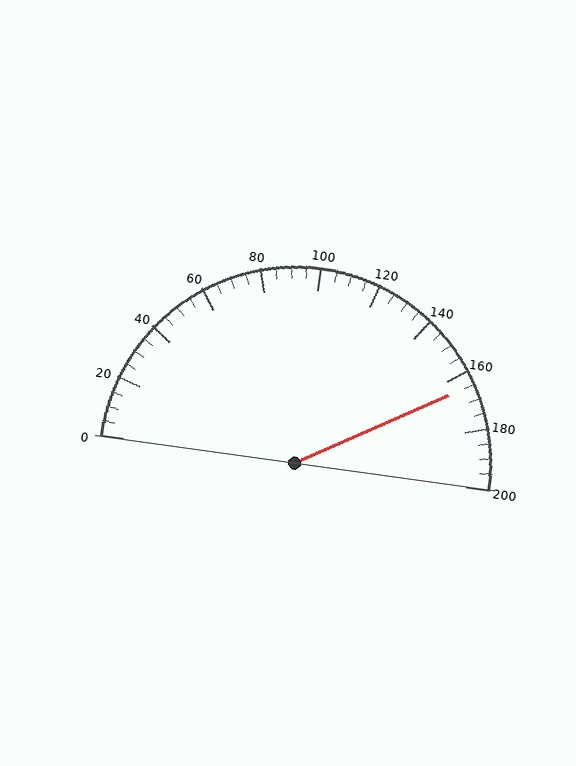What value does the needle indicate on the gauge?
The needle indicates approximately 165.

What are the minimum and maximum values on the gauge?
The gauge ranges from 0 to 200.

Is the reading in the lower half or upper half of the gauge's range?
The reading is in the upper half of the range (0 to 200).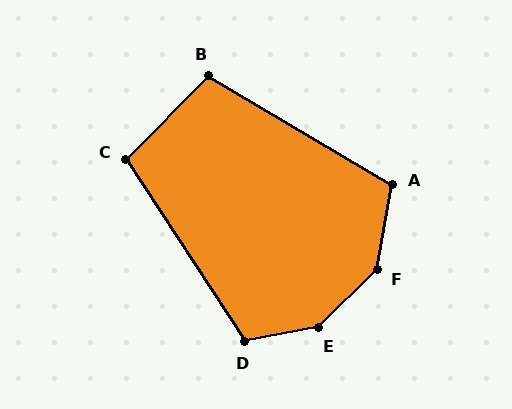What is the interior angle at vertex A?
Approximately 111 degrees (obtuse).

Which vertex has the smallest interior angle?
C, at approximately 103 degrees.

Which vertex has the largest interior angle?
E, at approximately 147 degrees.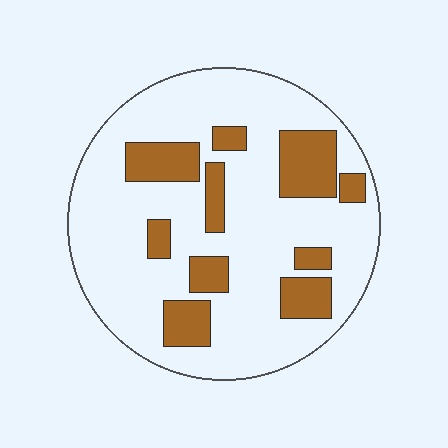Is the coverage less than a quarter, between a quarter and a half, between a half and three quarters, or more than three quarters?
Less than a quarter.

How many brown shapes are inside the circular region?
10.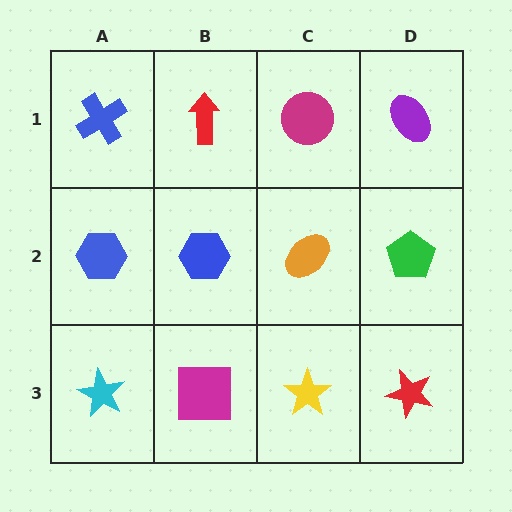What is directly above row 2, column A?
A blue cross.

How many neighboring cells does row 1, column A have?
2.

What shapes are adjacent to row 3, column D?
A green pentagon (row 2, column D), a yellow star (row 3, column C).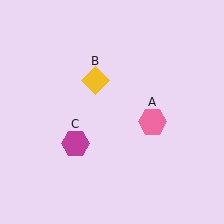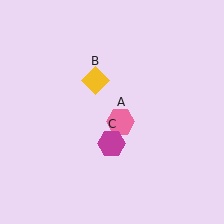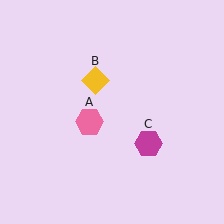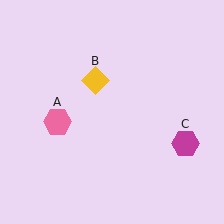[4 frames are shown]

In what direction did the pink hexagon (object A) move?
The pink hexagon (object A) moved left.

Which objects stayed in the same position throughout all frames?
Yellow diamond (object B) remained stationary.